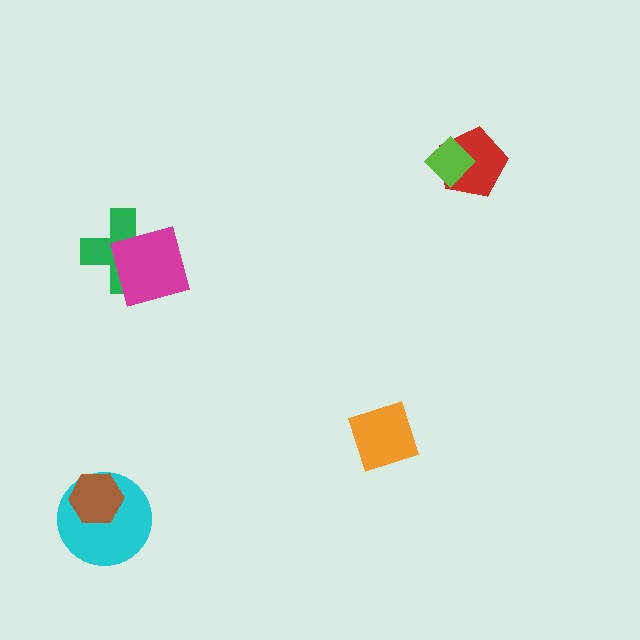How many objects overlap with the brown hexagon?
1 object overlaps with the brown hexagon.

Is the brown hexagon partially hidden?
No, no other shape covers it.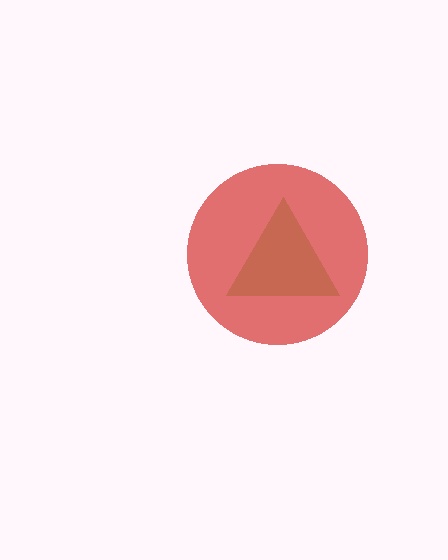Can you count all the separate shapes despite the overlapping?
Yes, there are 2 separate shapes.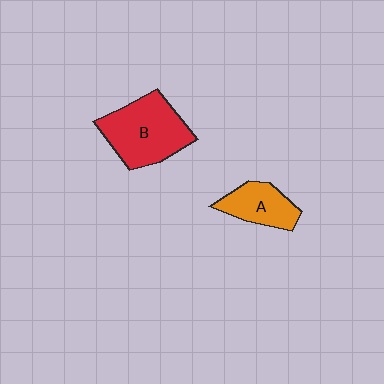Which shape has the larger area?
Shape B (red).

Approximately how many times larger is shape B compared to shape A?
Approximately 1.7 times.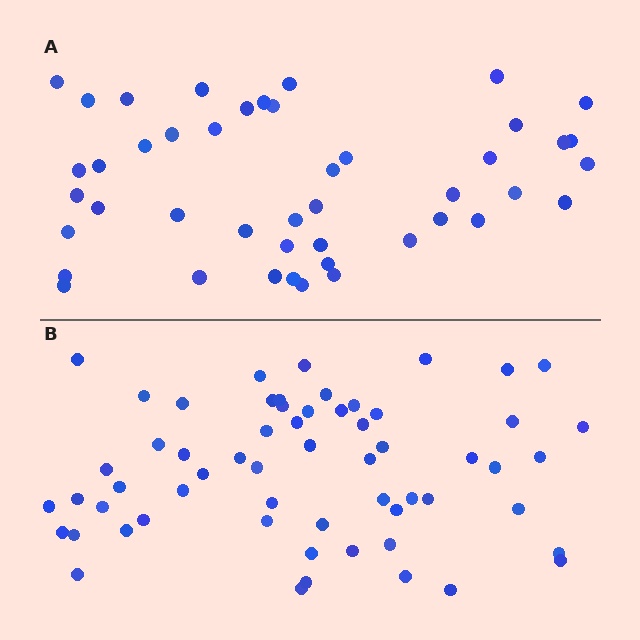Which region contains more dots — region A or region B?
Region B (the bottom region) has more dots.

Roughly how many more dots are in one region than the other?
Region B has approximately 15 more dots than region A.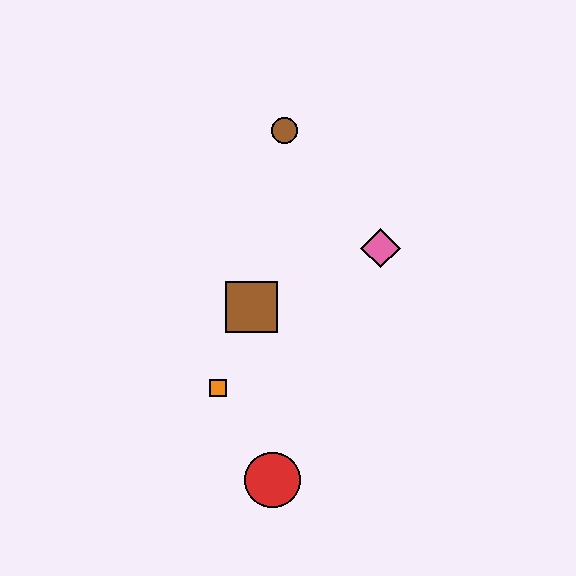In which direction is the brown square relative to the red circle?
The brown square is above the red circle.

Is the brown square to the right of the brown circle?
No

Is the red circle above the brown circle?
No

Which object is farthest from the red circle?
The brown circle is farthest from the red circle.